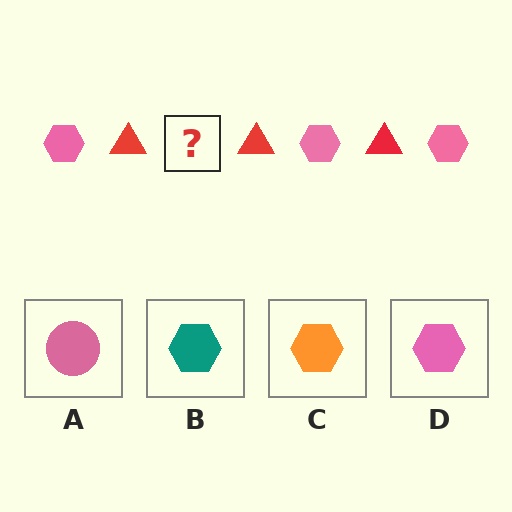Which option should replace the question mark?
Option D.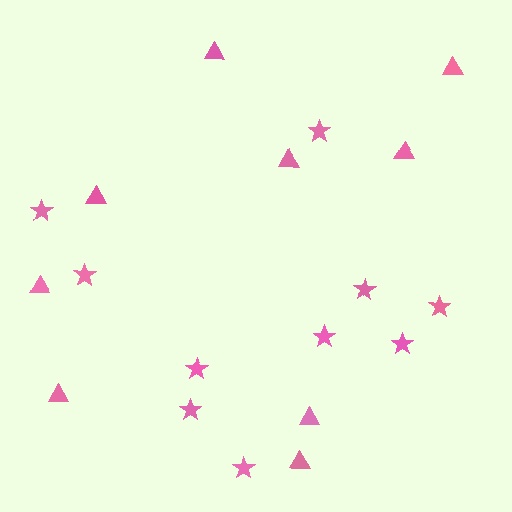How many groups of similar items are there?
There are 2 groups: one group of stars (10) and one group of triangles (9).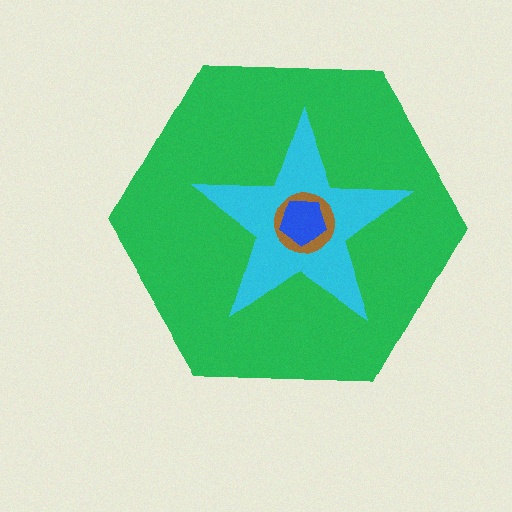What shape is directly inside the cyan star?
The brown circle.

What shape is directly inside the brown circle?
The blue pentagon.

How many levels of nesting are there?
4.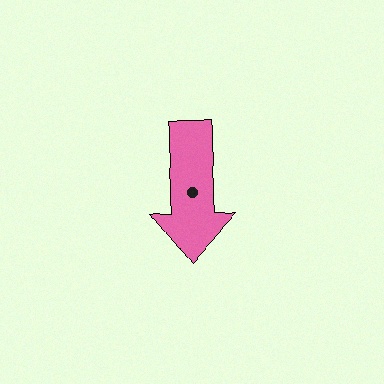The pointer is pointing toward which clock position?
Roughly 6 o'clock.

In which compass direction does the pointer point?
South.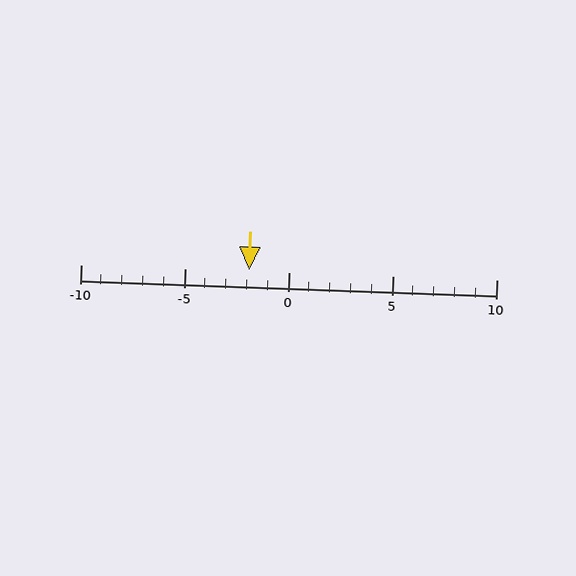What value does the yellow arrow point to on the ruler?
The yellow arrow points to approximately -2.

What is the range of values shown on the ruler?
The ruler shows values from -10 to 10.